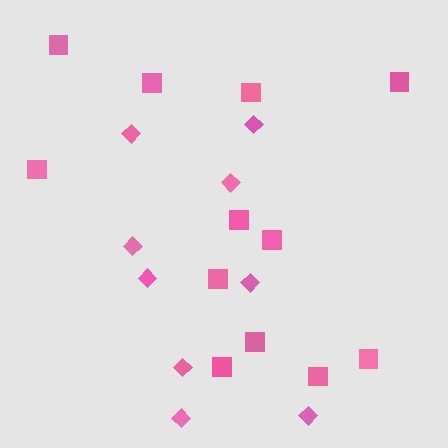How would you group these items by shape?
There are 2 groups: one group of squares (12) and one group of diamonds (9).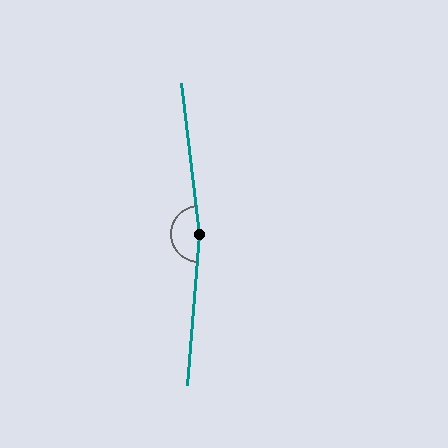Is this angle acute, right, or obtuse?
It is obtuse.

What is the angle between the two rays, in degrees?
Approximately 169 degrees.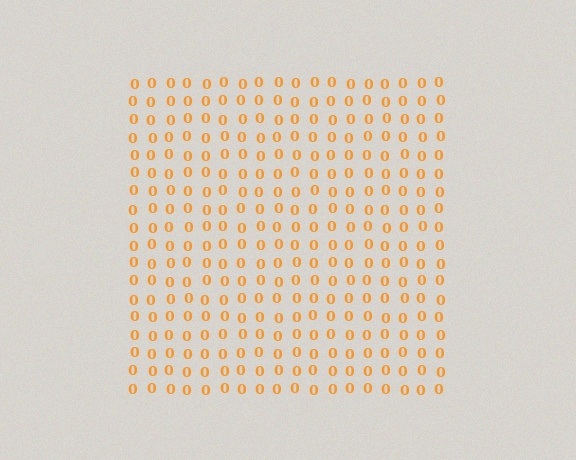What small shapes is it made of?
It is made of small digit 0's.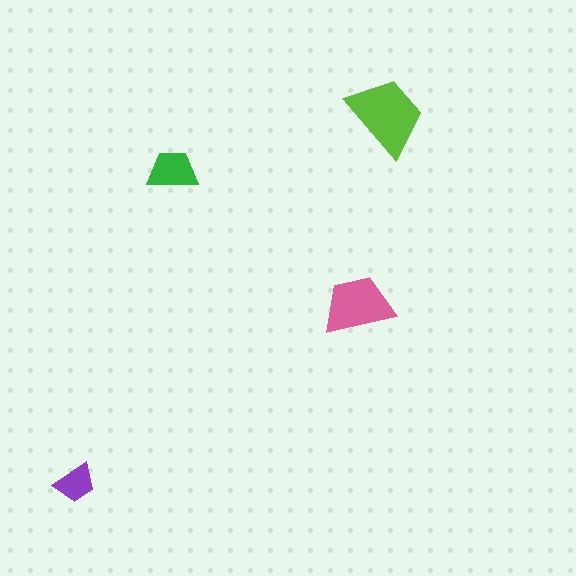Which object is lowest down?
The purple trapezoid is bottommost.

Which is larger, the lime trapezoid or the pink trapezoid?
The lime one.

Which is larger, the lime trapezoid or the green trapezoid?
The lime one.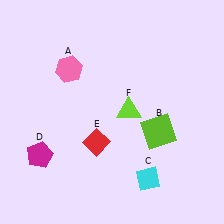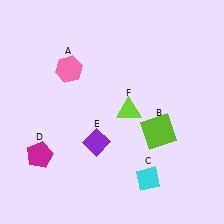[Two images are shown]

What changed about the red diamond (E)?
In Image 1, E is red. In Image 2, it changed to purple.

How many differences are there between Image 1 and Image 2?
There is 1 difference between the two images.